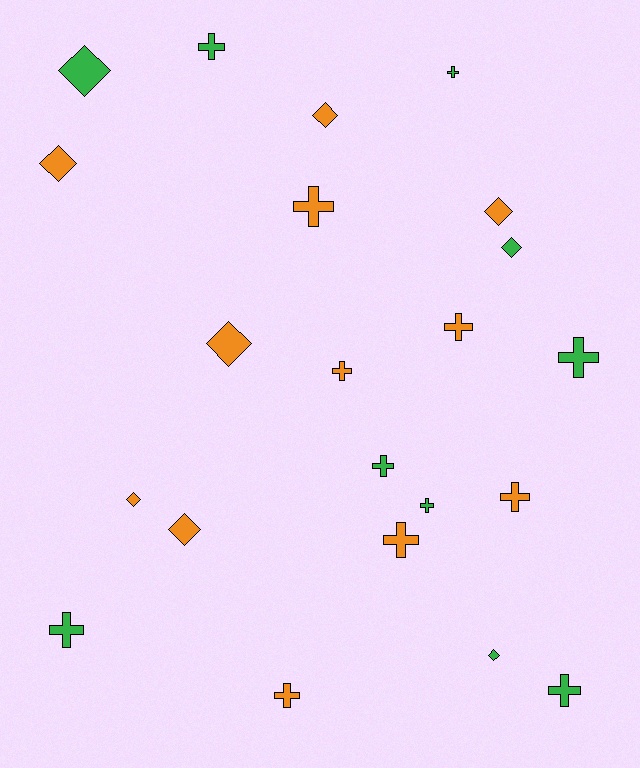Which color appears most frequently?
Orange, with 12 objects.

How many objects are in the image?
There are 22 objects.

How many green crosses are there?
There are 7 green crosses.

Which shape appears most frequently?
Cross, with 13 objects.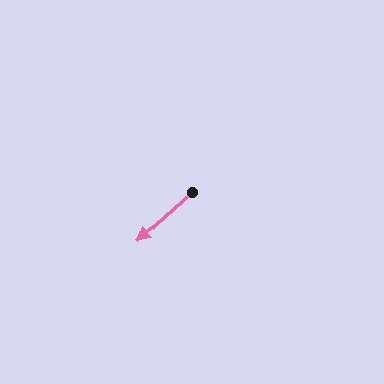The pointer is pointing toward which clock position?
Roughly 8 o'clock.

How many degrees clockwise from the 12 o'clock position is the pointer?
Approximately 228 degrees.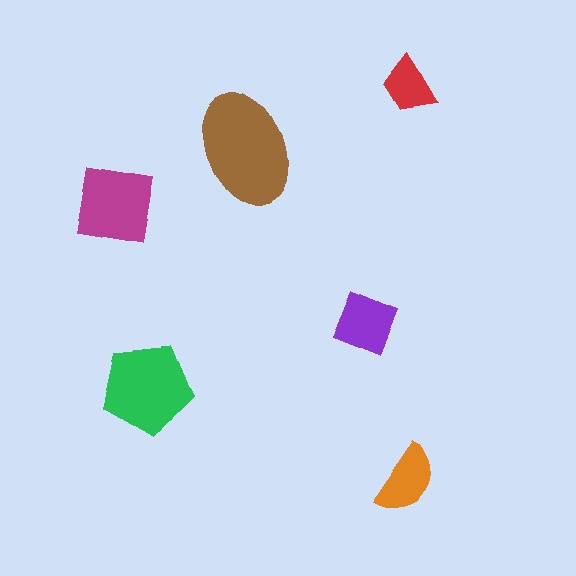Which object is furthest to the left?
The magenta square is leftmost.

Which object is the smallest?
The red trapezoid.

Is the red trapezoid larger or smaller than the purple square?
Smaller.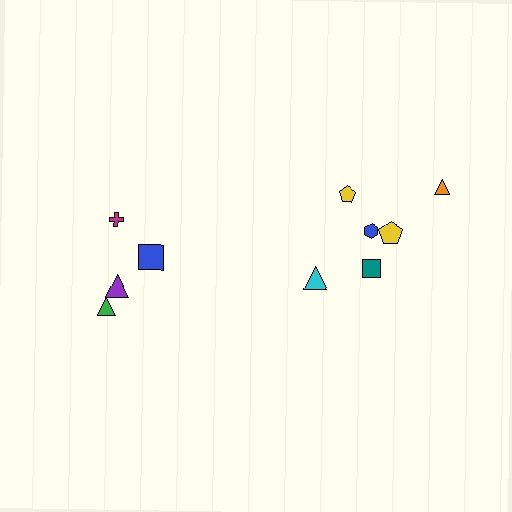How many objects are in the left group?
There are 4 objects.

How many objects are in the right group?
There are 6 objects.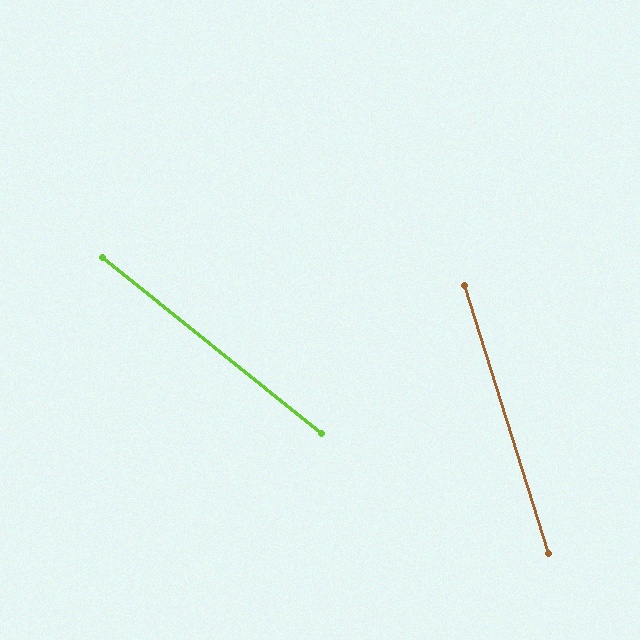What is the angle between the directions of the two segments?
Approximately 34 degrees.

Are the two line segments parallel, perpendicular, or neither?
Neither parallel nor perpendicular — they differ by about 34°.